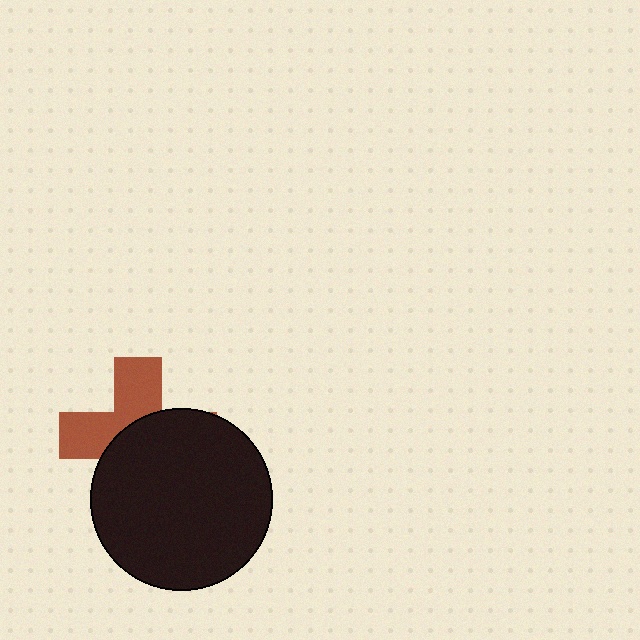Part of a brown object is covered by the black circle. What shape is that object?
It is a cross.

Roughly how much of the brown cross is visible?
A small part of it is visible (roughly 43%).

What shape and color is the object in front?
The object in front is a black circle.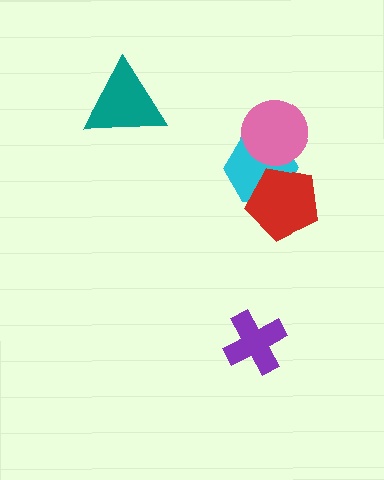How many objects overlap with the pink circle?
1 object overlaps with the pink circle.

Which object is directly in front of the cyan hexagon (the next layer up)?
The red pentagon is directly in front of the cyan hexagon.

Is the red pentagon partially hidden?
No, no other shape covers it.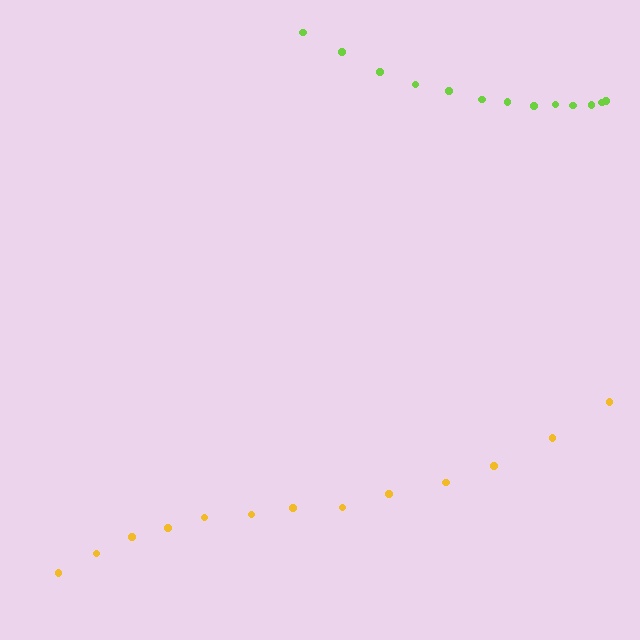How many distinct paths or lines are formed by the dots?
There are 2 distinct paths.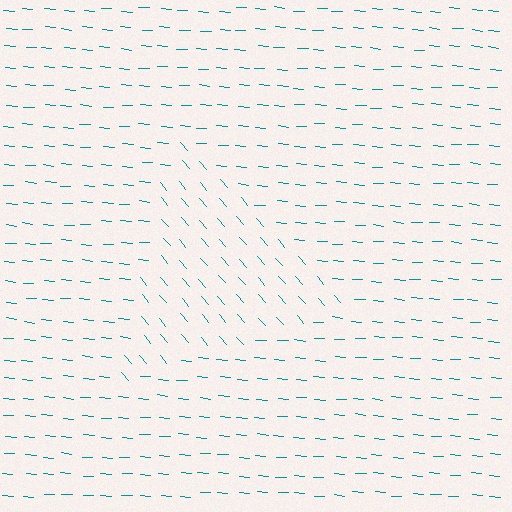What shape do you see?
I see a triangle.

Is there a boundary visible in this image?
Yes, there is a texture boundary formed by a change in line orientation.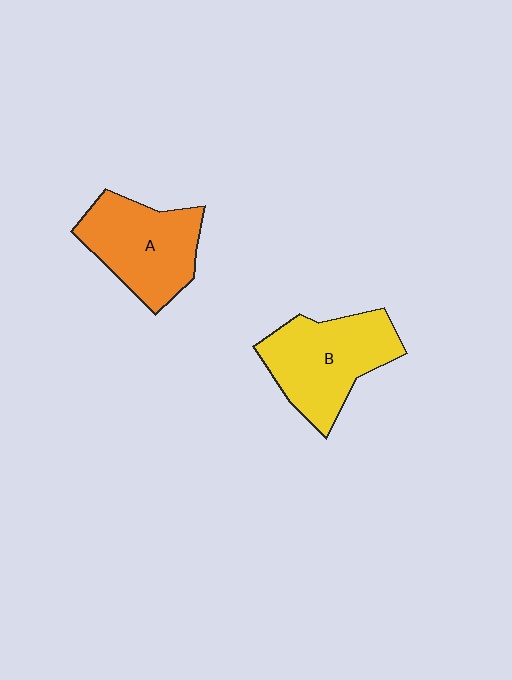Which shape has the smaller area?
Shape A (orange).